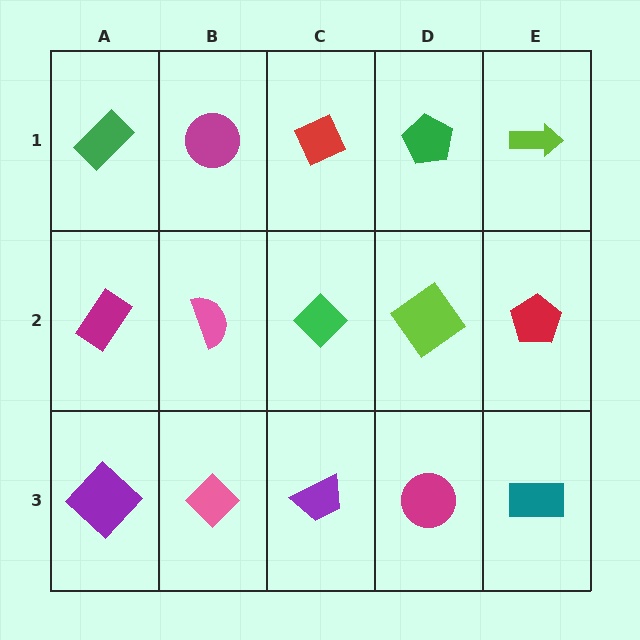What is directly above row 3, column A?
A magenta rectangle.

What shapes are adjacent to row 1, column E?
A red pentagon (row 2, column E), a green pentagon (row 1, column D).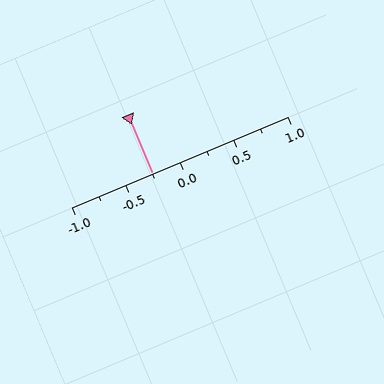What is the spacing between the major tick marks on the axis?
The major ticks are spaced 0.5 apart.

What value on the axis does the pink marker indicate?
The marker indicates approximately -0.25.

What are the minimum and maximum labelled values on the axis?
The axis runs from -1.0 to 1.0.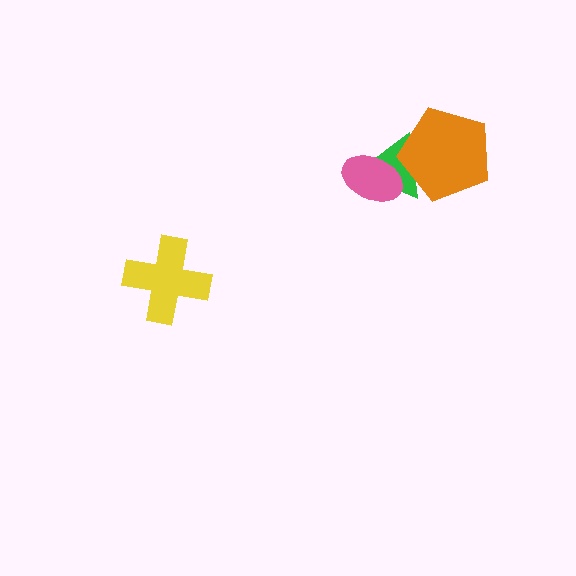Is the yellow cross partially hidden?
No, no other shape covers it.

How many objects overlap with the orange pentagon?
1 object overlaps with the orange pentagon.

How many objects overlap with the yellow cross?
0 objects overlap with the yellow cross.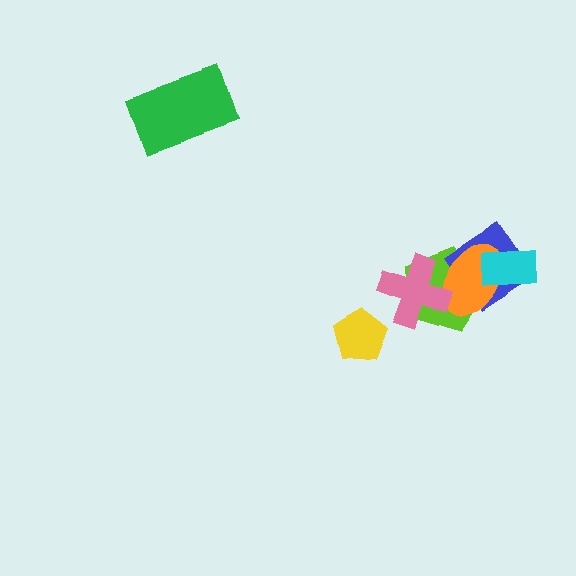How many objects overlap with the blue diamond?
3 objects overlap with the blue diamond.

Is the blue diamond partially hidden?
Yes, it is partially covered by another shape.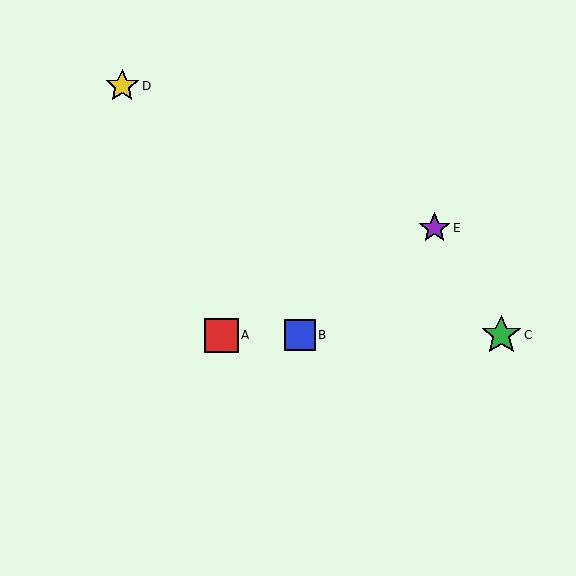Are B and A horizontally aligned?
Yes, both are at y≈335.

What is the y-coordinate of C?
Object C is at y≈335.